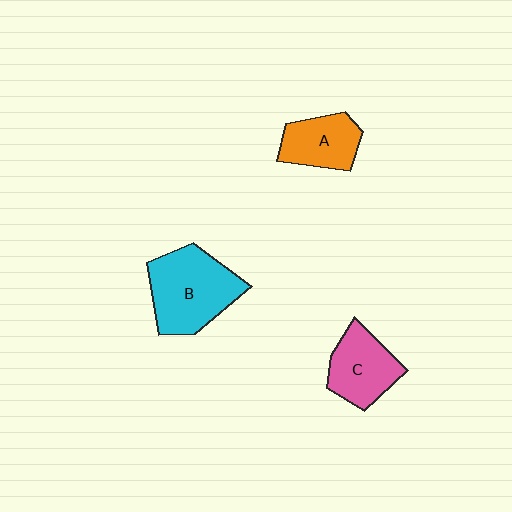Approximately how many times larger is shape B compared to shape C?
Approximately 1.4 times.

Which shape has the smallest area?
Shape A (orange).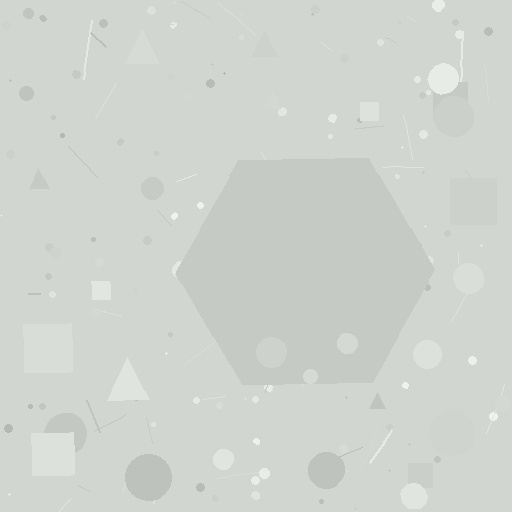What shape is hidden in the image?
A hexagon is hidden in the image.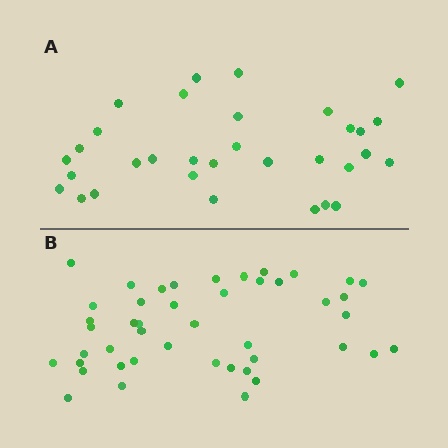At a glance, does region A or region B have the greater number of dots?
Region B (the bottom region) has more dots.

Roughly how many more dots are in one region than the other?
Region B has approximately 15 more dots than region A.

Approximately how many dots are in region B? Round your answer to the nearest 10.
About 40 dots. (The exact count is 45, which rounds to 40.)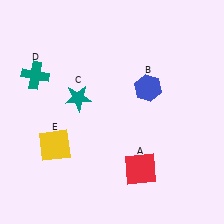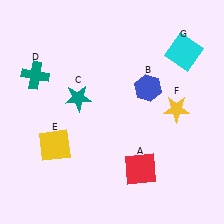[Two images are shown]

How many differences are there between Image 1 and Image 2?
There are 2 differences between the two images.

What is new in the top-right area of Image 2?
A cyan square (G) was added in the top-right area of Image 2.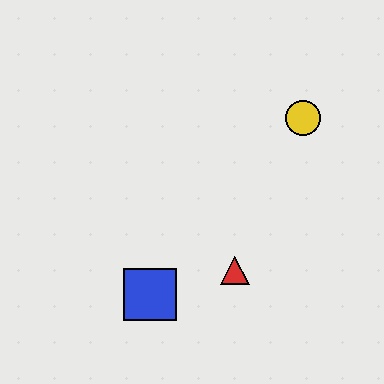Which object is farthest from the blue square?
The yellow circle is farthest from the blue square.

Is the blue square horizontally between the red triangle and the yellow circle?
No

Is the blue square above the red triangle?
No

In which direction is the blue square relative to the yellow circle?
The blue square is below the yellow circle.